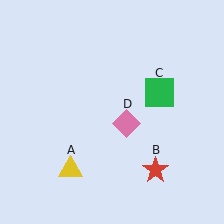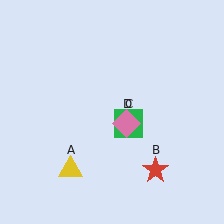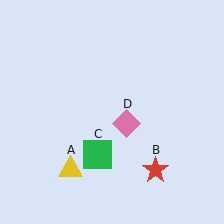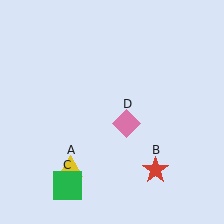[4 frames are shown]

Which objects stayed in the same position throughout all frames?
Yellow triangle (object A) and red star (object B) and pink diamond (object D) remained stationary.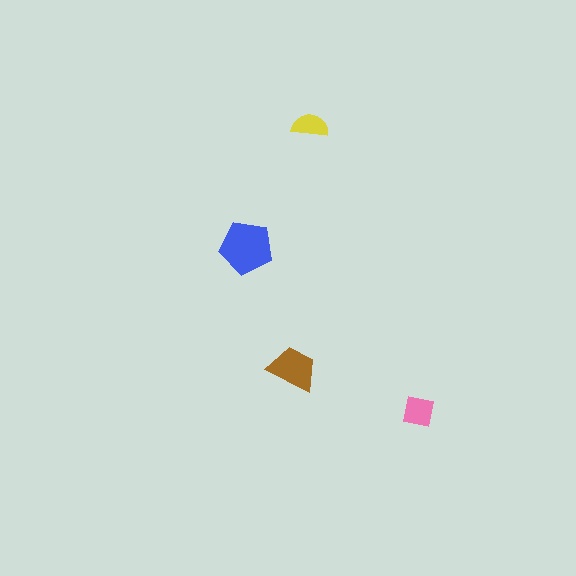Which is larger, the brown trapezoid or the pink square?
The brown trapezoid.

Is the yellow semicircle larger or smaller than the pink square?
Smaller.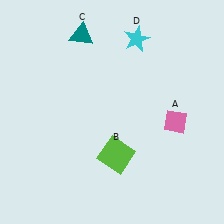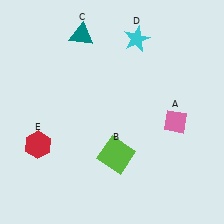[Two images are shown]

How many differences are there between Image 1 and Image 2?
There is 1 difference between the two images.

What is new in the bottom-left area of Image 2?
A red hexagon (E) was added in the bottom-left area of Image 2.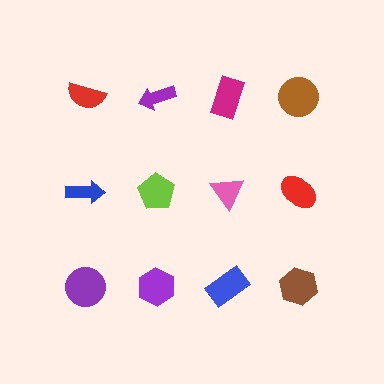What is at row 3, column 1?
A purple circle.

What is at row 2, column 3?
A pink triangle.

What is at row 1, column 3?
A magenta rectangle.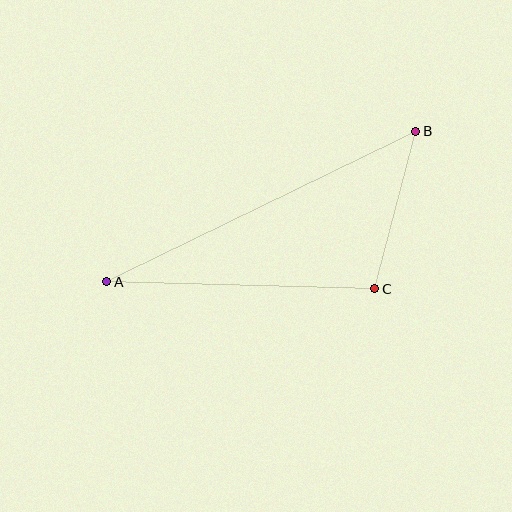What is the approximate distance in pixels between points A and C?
The distance between A and C is approximately 268 pixels.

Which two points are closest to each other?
Points B and C are closest to each other.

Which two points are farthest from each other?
Points A and B are farthest from each other.